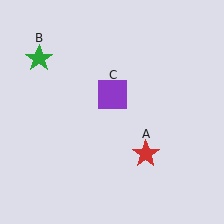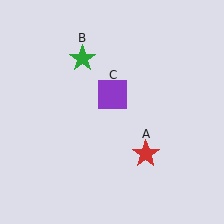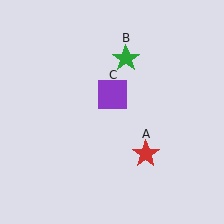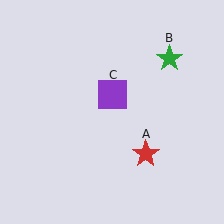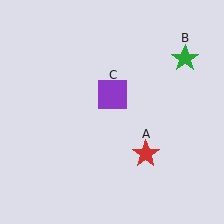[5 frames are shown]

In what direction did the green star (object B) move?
The green star (object B) moved right.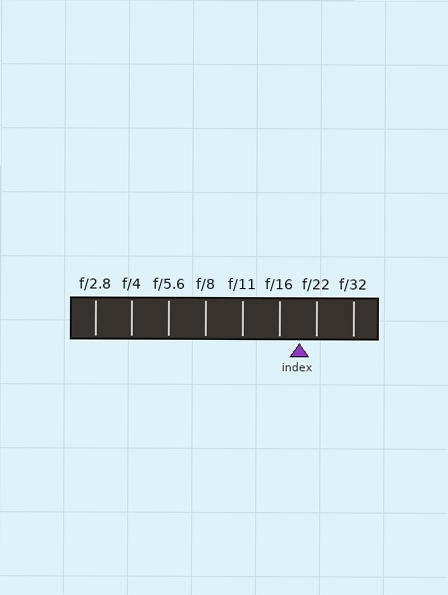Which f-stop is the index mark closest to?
The index mark is closest to f/22.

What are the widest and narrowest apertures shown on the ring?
The widest aperture shown is f/2.8 and the narrowest is f/32.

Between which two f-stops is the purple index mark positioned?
The index mark is between f/16 and f/22.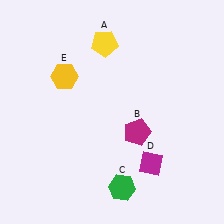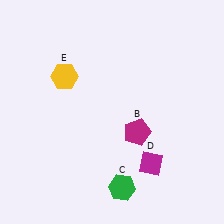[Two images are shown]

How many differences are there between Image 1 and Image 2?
There is 1 difference between the two images.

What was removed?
The yellow pentagon (A) was removed in Image 2.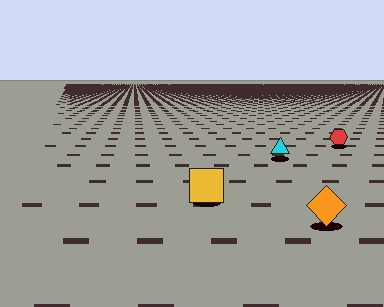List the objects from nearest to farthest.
From nearest to farthest: the orange diamond, the yellow square, the cyan triangle, the red hexagon.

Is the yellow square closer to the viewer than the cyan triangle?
Yes. The yellow square is closer — you can tell from the texture gradient: the ground texture is coarser near it.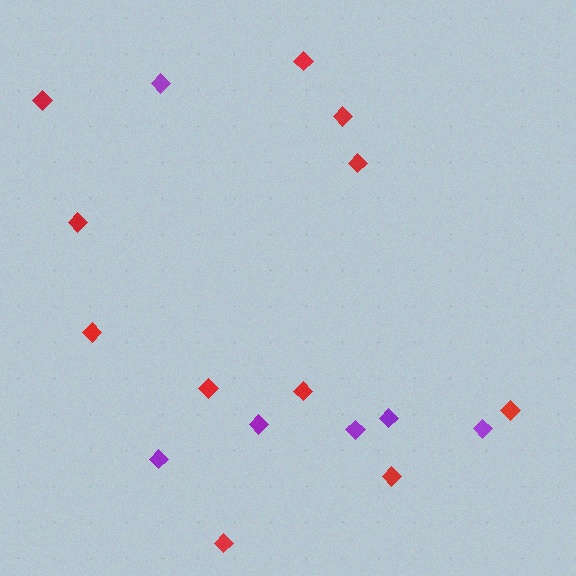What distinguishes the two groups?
There are 2 groups: one group of purple diamonds (6) and one group of red diamonds (11).